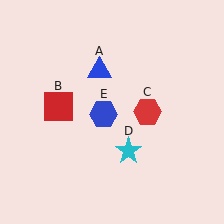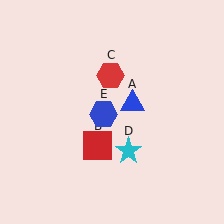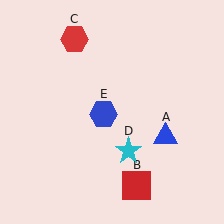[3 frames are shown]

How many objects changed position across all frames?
3 objects changed position: blue triangle (object A), red square (object B), red hexagon (object C).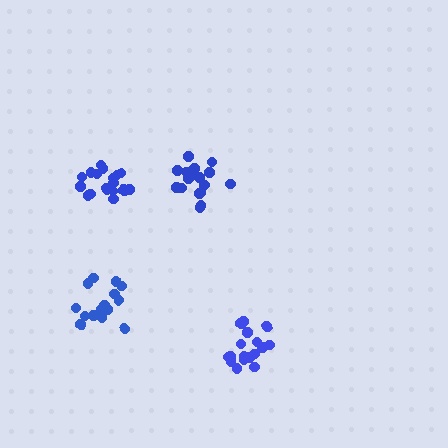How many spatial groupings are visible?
There are 4 spatial groupings.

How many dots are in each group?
Group 1: 19 dots, Group 2: 17 dots, Group 3: 15 dots, Group 4: 19 dots (70 total).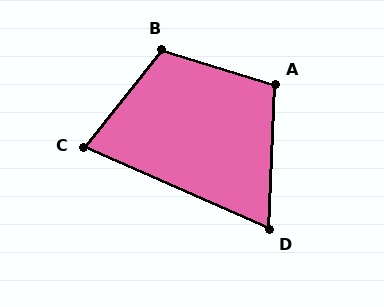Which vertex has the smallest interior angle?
D, at approximately 69 degrees.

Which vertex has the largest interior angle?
B, at approximately 111 degrees.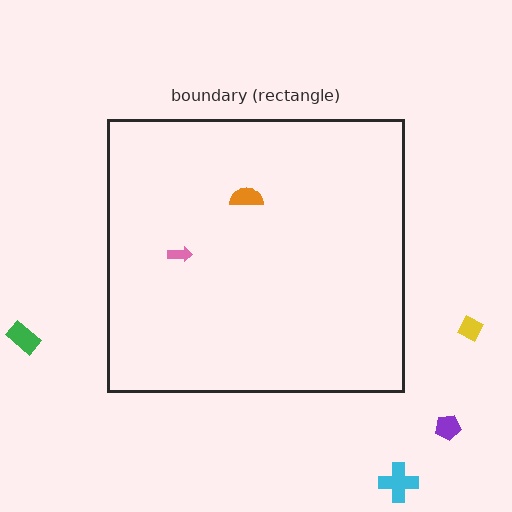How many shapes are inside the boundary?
2 inside, 4 outside.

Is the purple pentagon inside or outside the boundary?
Outside.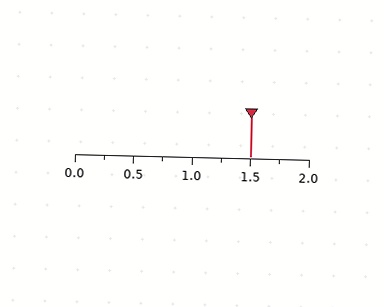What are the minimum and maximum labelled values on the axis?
The axis runs from 0.0 to 2.0.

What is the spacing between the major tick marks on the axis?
The major ticks are spaced 0.5 apart.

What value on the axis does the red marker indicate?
The marker indicates approximately 1.5.